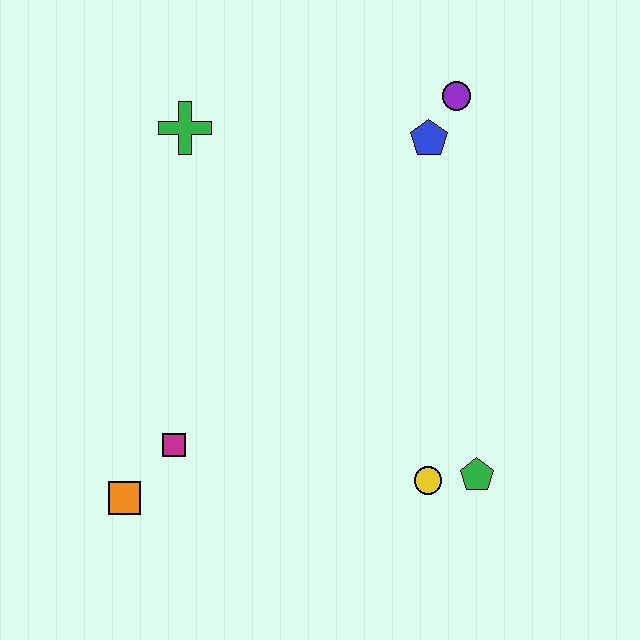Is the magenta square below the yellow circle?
No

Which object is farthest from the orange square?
The purple circle is farthest from the orange square.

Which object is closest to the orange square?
The magenta square is closest to the orange square.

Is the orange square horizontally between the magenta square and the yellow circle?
No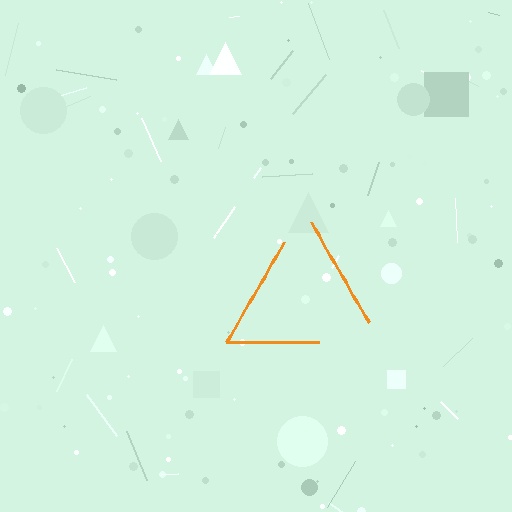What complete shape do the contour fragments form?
The contour fragments form a triangle.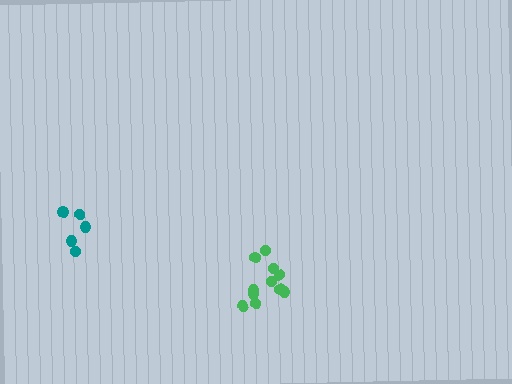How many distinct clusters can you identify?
There are 2 distinct clusters.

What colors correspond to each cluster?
The clusters are colored: teal, green.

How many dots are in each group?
Group 1: 5 dots, Group 2: 11 dots (16 total).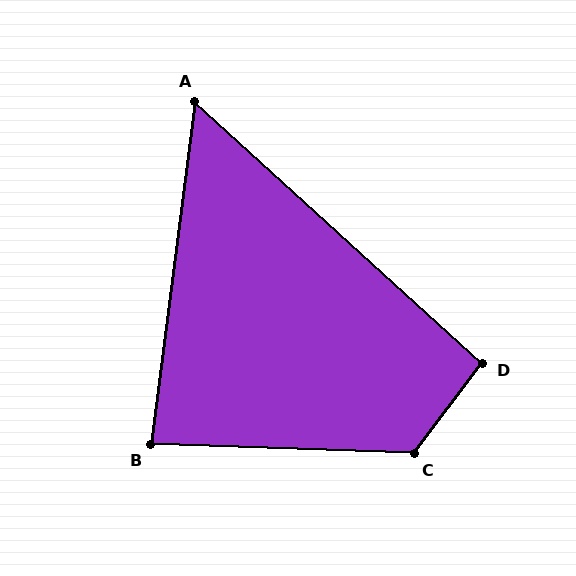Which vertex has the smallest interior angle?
A, at approximately 55 degrees.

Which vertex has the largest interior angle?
C, at approximately 125 degrees.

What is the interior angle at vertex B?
Approximately 85 degrees (acute).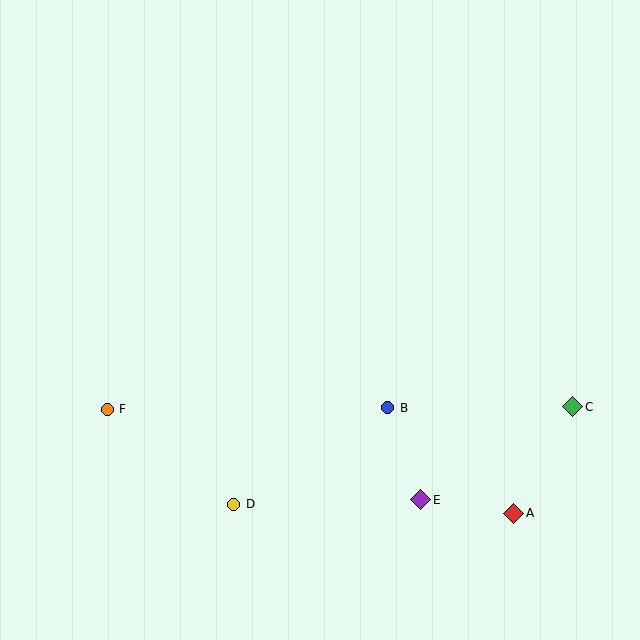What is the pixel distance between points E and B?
The distance between E and B is 98 pixels.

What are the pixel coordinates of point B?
Point B is at (388, 408).